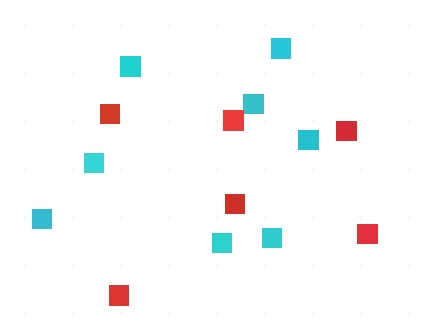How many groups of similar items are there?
There are 2 groups: one group of cyan squares (8) and one group of red squares (6).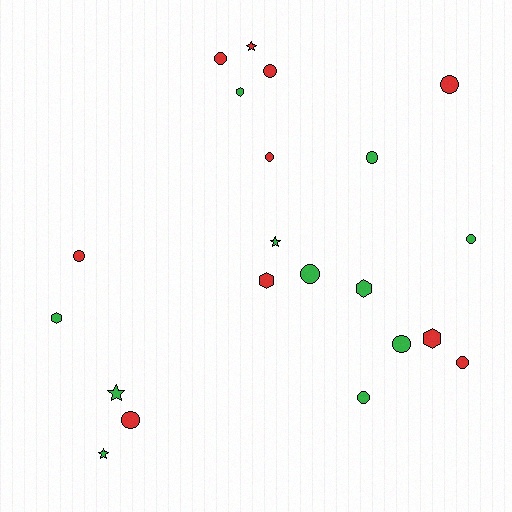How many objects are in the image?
There are 21 objects.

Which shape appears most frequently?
Circle, with 12 objects.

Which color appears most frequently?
Green, with 11 objects.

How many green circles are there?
There are 5 green circles.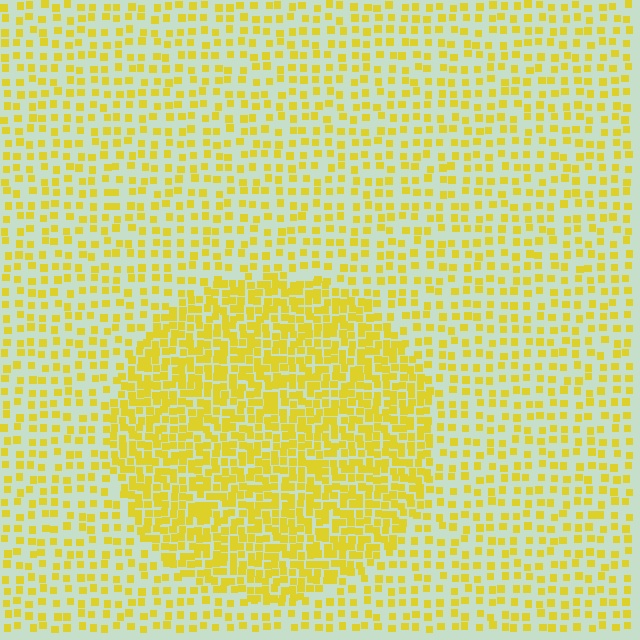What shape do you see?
I see a circle.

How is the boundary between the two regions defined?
The boundary is defined by a change in element density (approximately 2.1x ratio). All elements are the same color, size, and shape.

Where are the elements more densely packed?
The elements are more densely packed inside the circle boundary.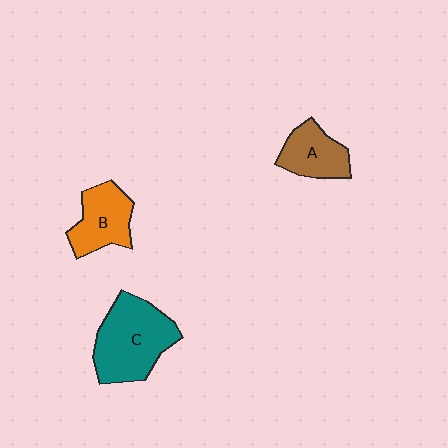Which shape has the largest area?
Shape C (teal).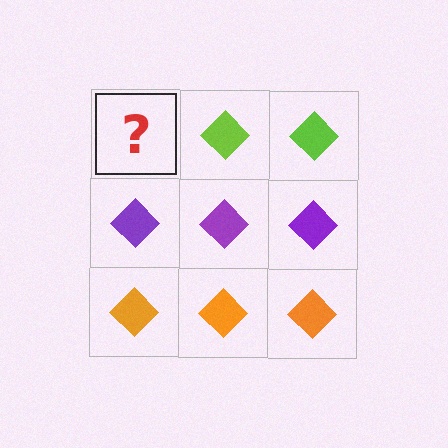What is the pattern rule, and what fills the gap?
The rule is that each row has a consistent color. The gap should be filled with a lime diamond.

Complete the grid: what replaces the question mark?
The question mark should be replaced with a lime diamond.